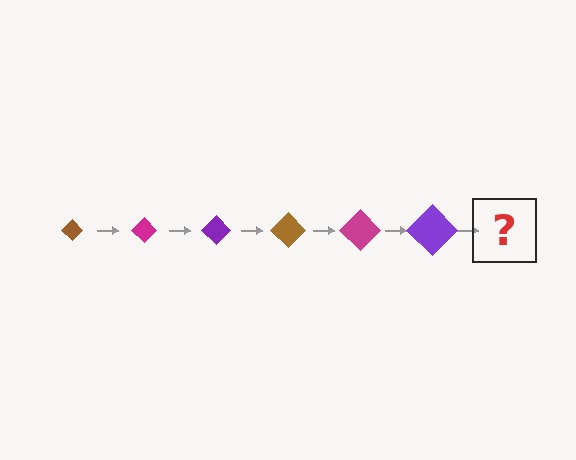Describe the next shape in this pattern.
It should be a brown diamond, larger than the previous one.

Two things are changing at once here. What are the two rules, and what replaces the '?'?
The two rules are that the diamond grows larger each step and the color cycles through brown, magenta, and purple. The '?' should be a brown diamond, larger than the previous one.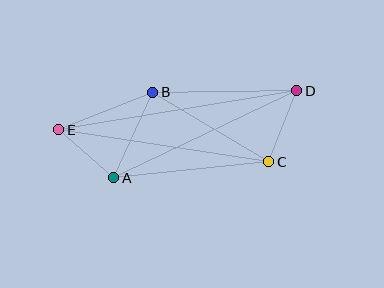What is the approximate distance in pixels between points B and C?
The distance between B and C is approximately 135 pixels.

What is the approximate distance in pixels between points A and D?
The distance between A and D is approximately 203 pixels.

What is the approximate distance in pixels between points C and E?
The distance between C and E is approximately 213 pixels.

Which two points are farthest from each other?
Points D and E are farthest from each other.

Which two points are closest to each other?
Points A and E are closest to each other.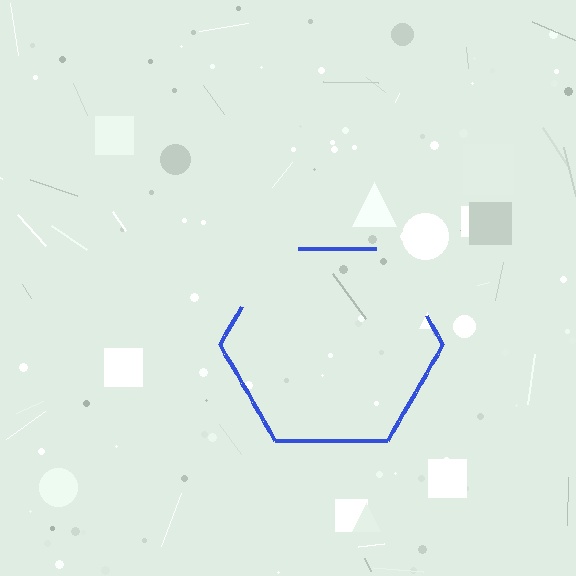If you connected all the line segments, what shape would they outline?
They would outline a hexagon.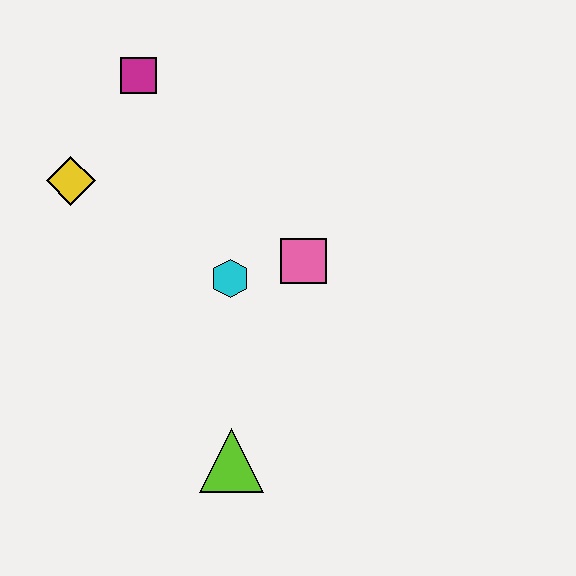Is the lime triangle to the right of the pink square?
No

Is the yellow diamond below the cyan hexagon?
No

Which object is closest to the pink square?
The cyan hexagon is closest to the pink square.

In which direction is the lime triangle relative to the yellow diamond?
The lime triangle is below the yellow diamond.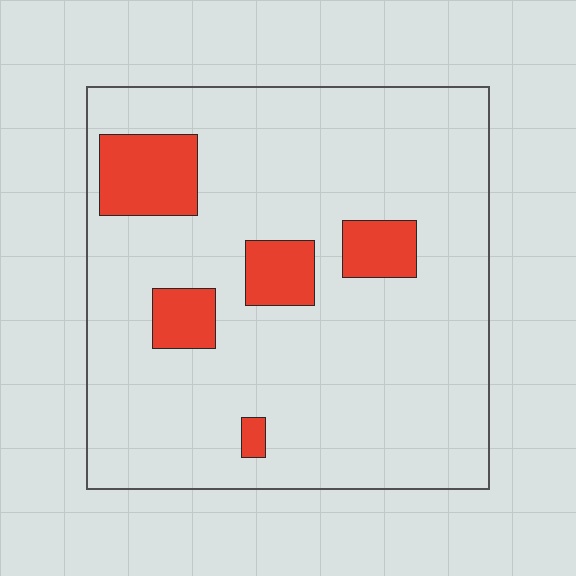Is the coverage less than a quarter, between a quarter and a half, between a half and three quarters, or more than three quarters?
Less than a quarter.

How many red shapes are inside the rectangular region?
5.